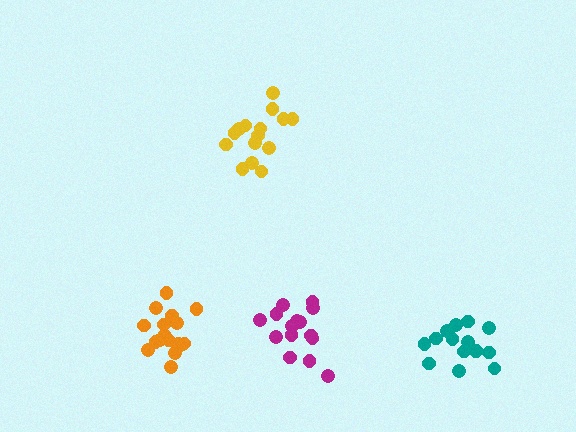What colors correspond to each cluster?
The clusters are colored: teal, orange, magenta, yellow.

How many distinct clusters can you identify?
There are 4 distinct clusters.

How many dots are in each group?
Group 1: 15 dots, Group 2: 17 dots, Group 3: 15 dots, Group 4: 15 dots (62 total).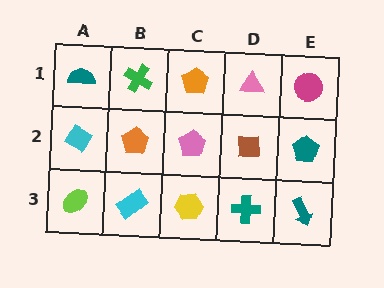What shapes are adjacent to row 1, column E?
A teal pentagon (row 2, column E), a pink triangle (row 1, column D).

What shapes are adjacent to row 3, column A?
A cyan diamond (row 2, column A), a cyan rectangle (row 3, column B).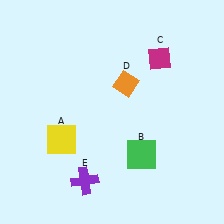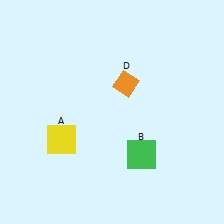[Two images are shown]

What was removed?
The magenta diamond (C), the purple cross (E) were removed in Image 2.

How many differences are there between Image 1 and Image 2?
There are 2 differences between the two images.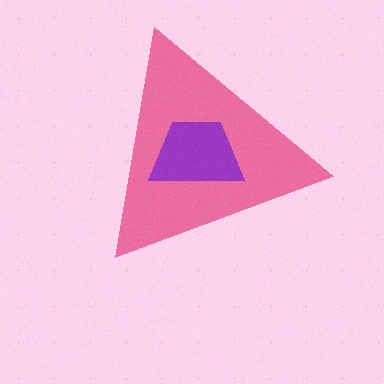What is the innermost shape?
The purple trapezoid.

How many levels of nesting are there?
2.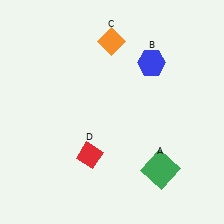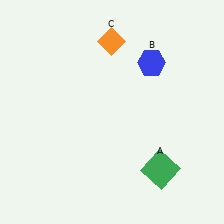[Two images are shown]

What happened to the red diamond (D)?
The red diamond (D) was removed in Image 2. It was in the bottom-left area of Image 1.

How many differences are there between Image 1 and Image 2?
There is 1 difference between the two images.